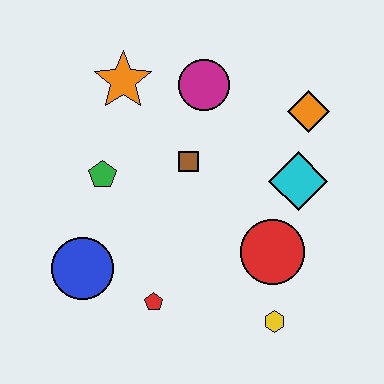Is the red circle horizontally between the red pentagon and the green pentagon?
No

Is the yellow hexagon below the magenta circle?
Yes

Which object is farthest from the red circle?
The orange star is farthest from the red circle.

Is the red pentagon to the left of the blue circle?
No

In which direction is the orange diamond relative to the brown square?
The orange diamond is to the right of the brown square.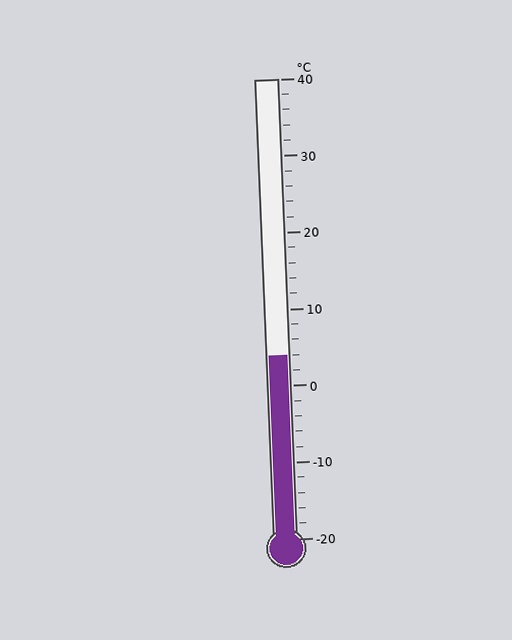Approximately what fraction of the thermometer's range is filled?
The thermometer is filled to approximately 40% of its range.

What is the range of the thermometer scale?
The thermometer scale ranges from -20°C to 40°C.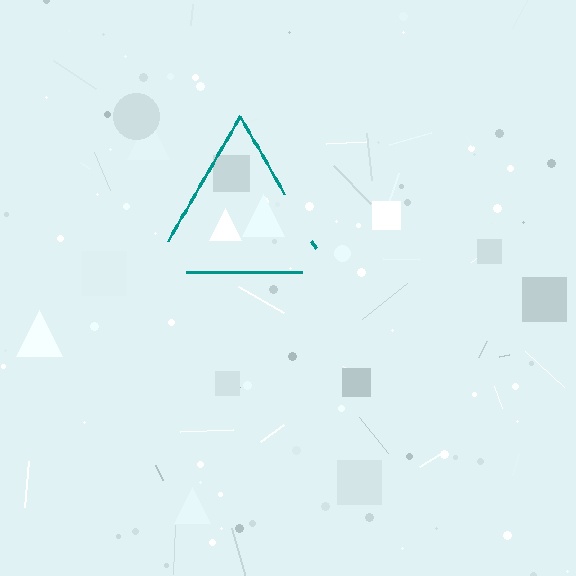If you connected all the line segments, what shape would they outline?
They would outline a triangle.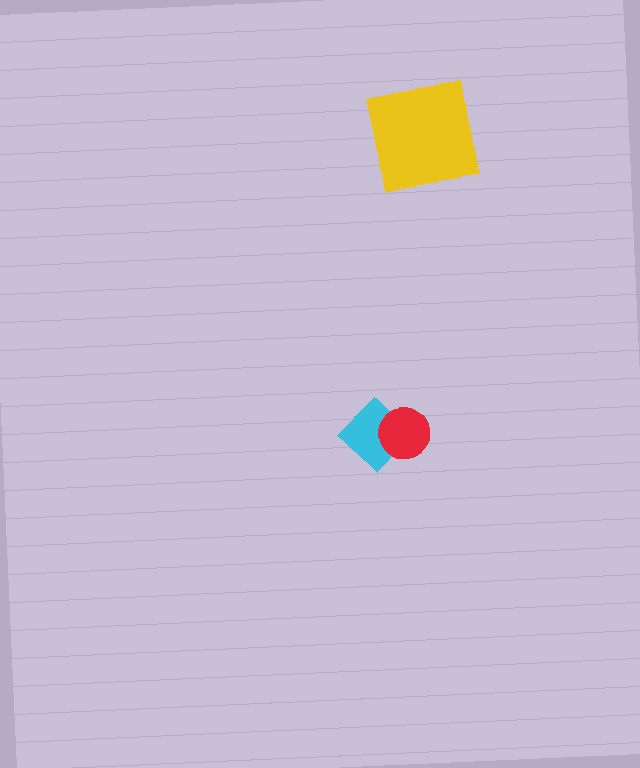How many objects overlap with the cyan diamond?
1 object overlaps with the cyan diamond.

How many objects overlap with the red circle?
1 object overlaps with the red circle.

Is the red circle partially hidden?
No, no other shape covers it.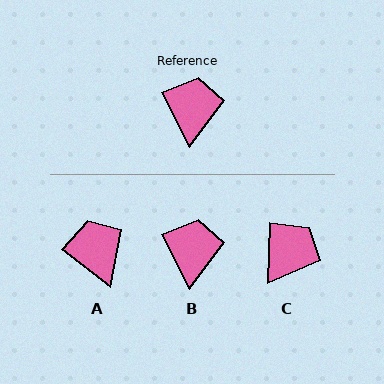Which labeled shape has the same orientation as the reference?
B.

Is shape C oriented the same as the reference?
No, it is off by about 29 degrees.